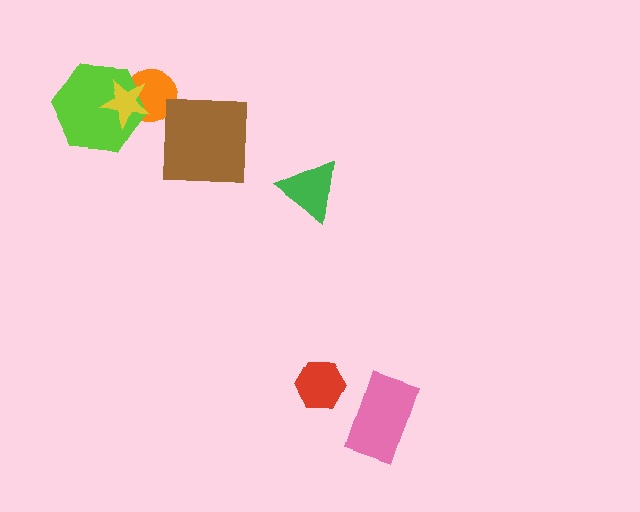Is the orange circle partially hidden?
Yes, it is partially covered by another shape.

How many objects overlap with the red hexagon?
0 objects overlap with the red hexagon.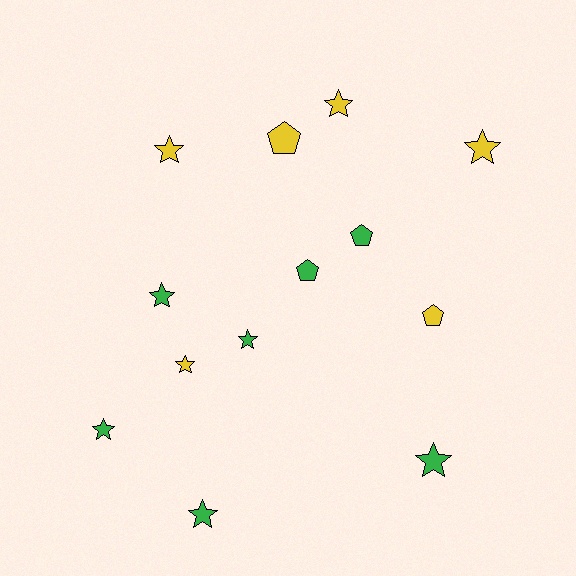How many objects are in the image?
There are 13 objects.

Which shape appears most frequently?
Star, with 9 objects.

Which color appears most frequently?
Green, with 7 objects.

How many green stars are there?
There are 5 green stars.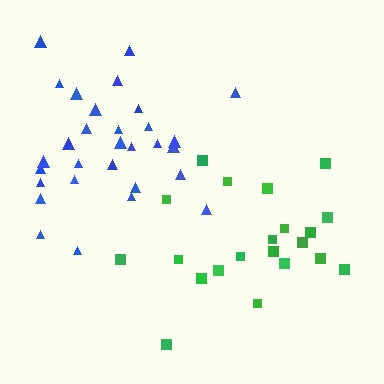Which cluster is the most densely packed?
Blue.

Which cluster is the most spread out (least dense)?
Green.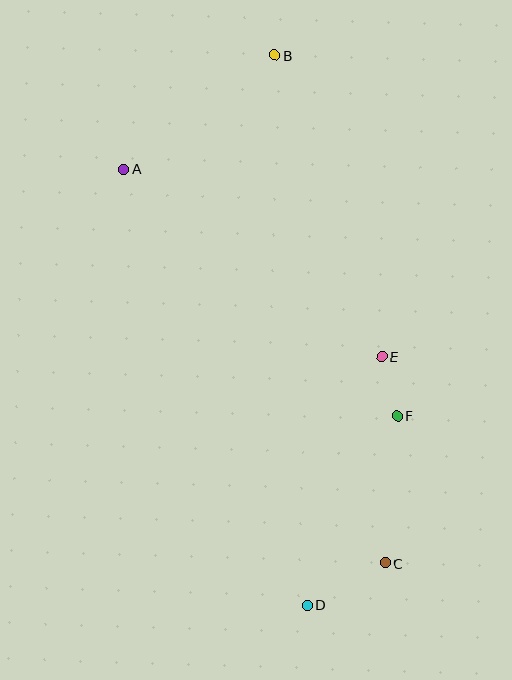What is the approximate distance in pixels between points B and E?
The distance between B and E is approximately 320 pixels.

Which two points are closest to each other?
Points E and F are closest to each other.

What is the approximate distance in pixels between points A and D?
The distance between A and D is approximately 473 pixels.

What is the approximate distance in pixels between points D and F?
The distance between D and F is approximately 210 pixels.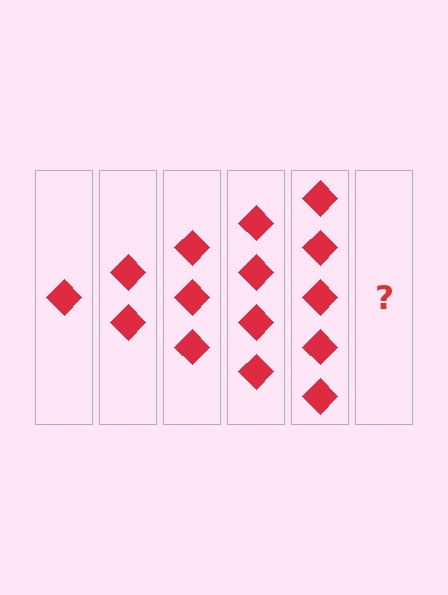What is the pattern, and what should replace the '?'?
The pattern is that each step adds one more diamond. The '?' should be 6 diamonds.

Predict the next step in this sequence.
The next step is 6 diamonds.